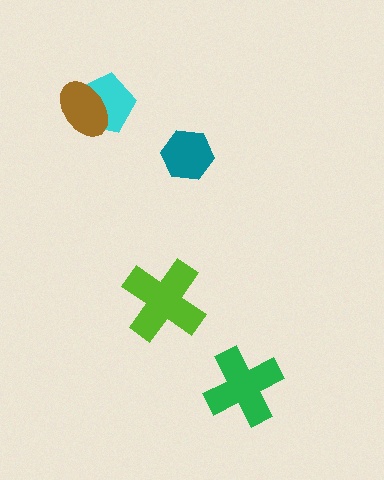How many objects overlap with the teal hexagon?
0 objects overlap with the teal hexagon.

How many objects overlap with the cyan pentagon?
1 object overlaps with the cyan pentagon.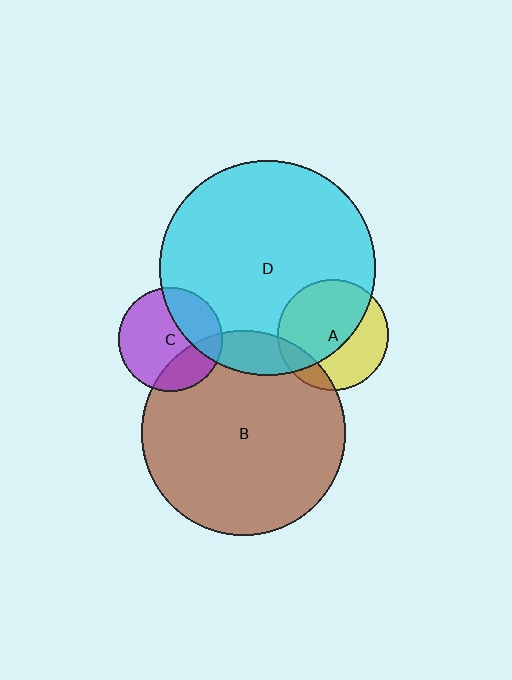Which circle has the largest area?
Circle D (cyan).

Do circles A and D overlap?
Yes.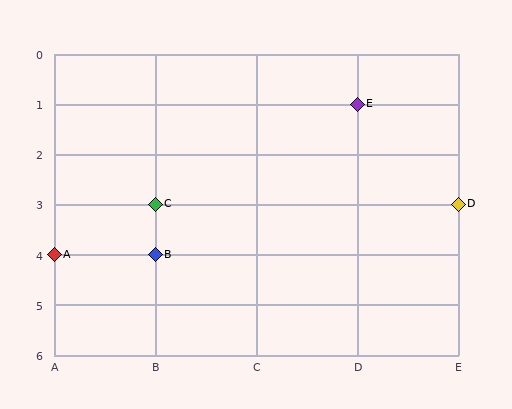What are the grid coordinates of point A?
Point A is at grid coordinates (A, 4).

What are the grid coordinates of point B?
Point B is at grid coordinates (B, 4).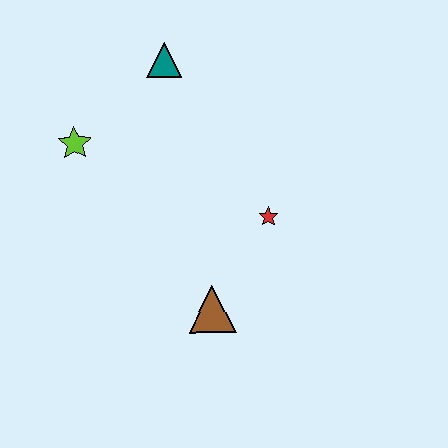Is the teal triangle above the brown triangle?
Yes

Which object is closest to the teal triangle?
The lime star is closest to the teal triangle.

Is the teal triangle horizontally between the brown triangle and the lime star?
Yes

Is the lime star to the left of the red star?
Yes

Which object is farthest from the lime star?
The brown triangle is farthest from the lime star.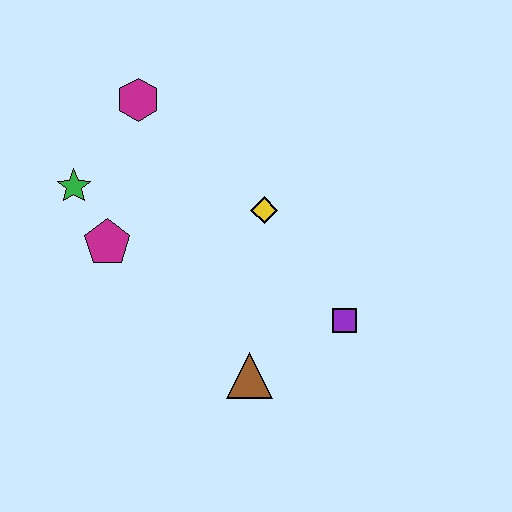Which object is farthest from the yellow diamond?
The green star is farthest from the yellow diamond.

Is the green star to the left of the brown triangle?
Yes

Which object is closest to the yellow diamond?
The purple square is closest to the yellow diamond.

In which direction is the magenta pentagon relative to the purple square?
The magenta pentagon is to the left of the purple square.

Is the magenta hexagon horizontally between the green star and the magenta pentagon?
No